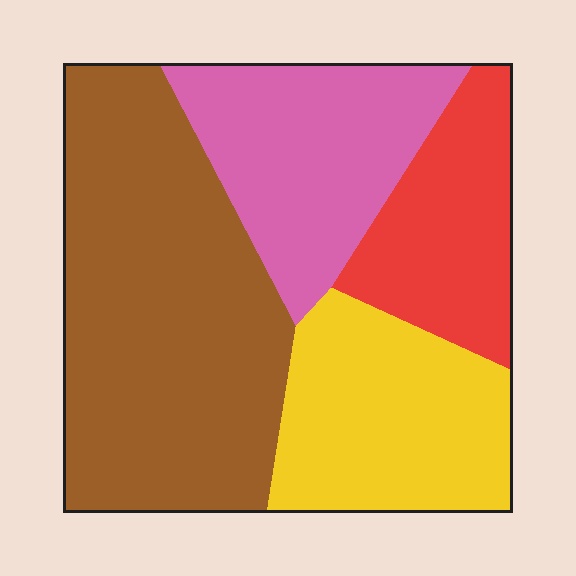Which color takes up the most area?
Brown, at roughly 40%.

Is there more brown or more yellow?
Brown.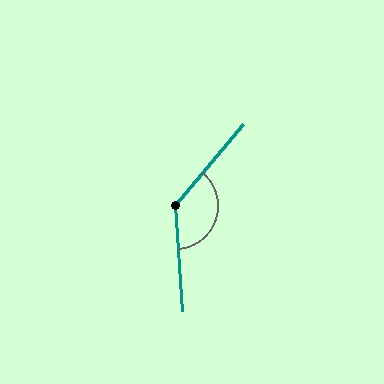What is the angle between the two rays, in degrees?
Approximately 136 degrees.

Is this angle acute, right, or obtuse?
It is obtuse.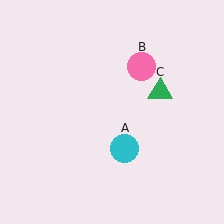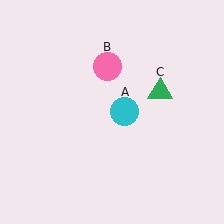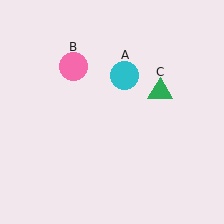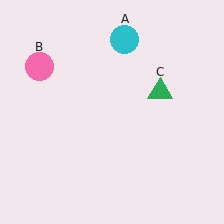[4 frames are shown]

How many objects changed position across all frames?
2 objects changed position: cyan circle (object A), pink circle (object B).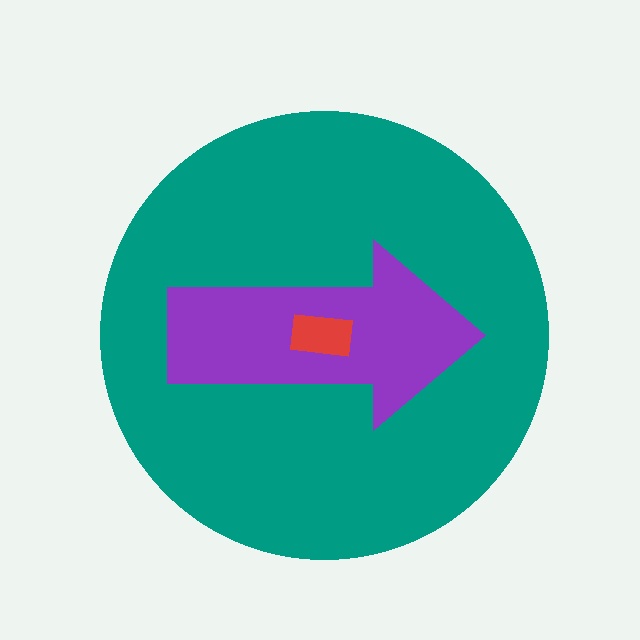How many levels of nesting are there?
3.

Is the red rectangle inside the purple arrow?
Yes.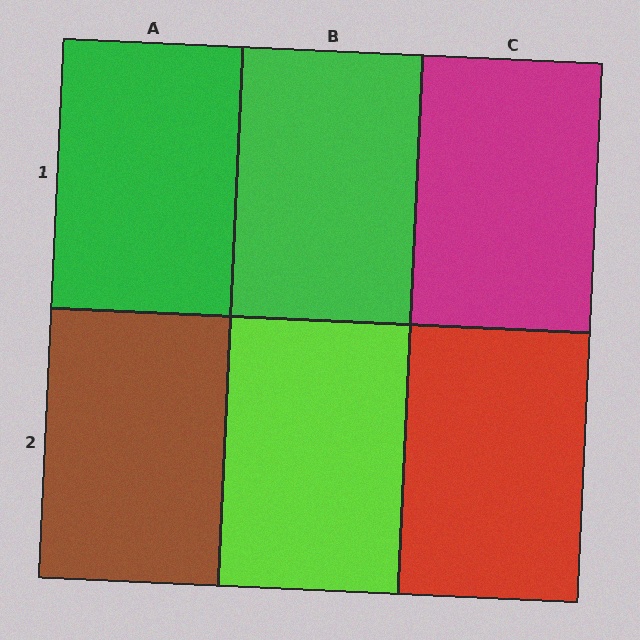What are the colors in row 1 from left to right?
Green, green, magenta.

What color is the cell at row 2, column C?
Red.